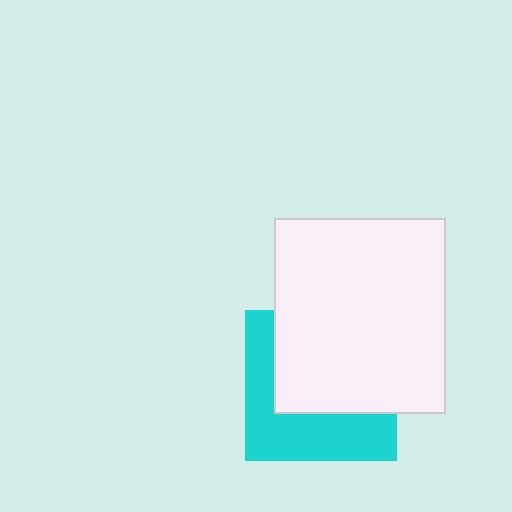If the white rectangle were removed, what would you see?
You would see the complete cyan square.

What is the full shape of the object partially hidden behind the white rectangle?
The partially hidden object is a cyan square.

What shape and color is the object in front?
The object in front is a white rectangle.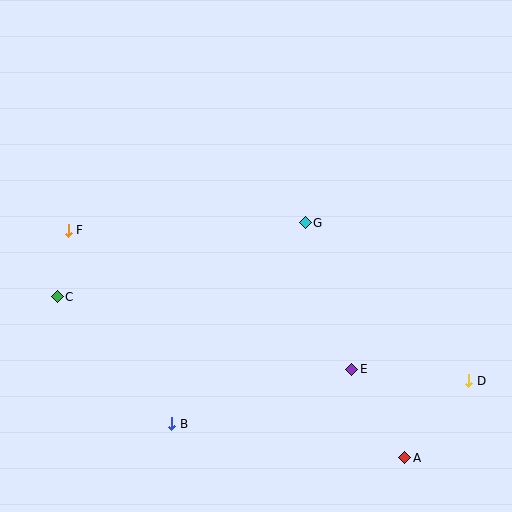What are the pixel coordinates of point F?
Point F is at (68, 230).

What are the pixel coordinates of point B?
Point B is at (172, 424).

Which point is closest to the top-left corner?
Point F is closest to the top-left corner.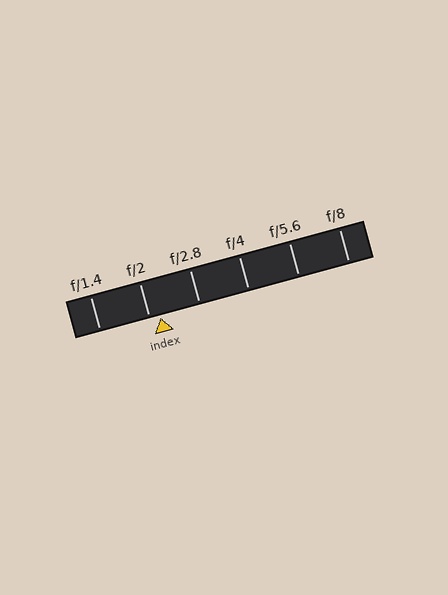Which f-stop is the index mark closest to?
The index mark is closest to f/2.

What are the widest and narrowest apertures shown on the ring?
The widest aperture shown is f/1.4 and the narrowest is f/8.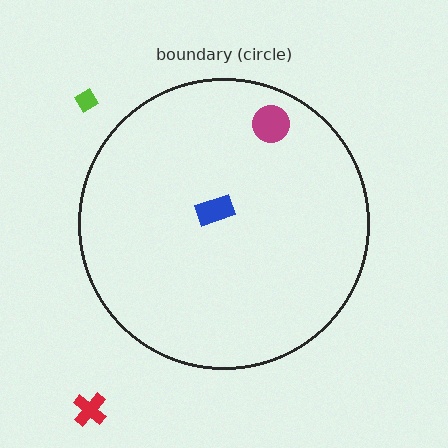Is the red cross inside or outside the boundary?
Outside.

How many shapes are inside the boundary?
2 inside, 2 outside.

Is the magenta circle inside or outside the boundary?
Inside.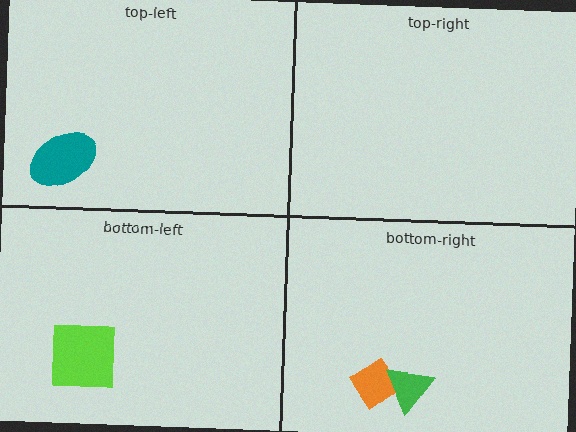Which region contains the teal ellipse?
The top-left region.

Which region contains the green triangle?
The bottom-right region.